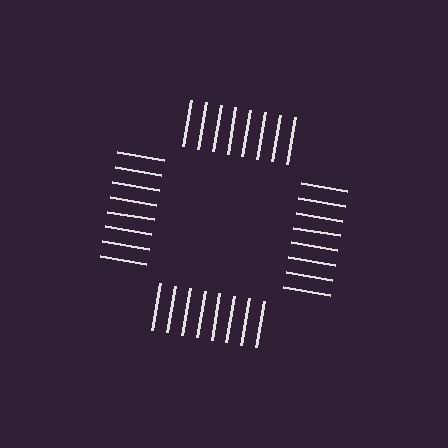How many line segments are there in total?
32 — 8 along each of the 4 edges.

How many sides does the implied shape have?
4 sides — the line-ends trace a square.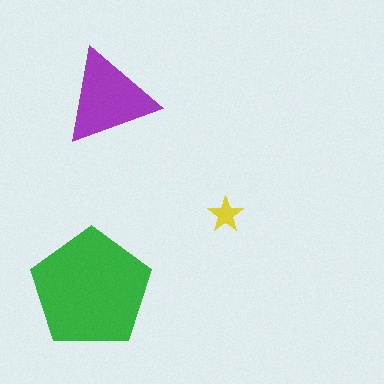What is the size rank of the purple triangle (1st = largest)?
2nd.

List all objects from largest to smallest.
The green pentagon, the purple triangle, the yellow star.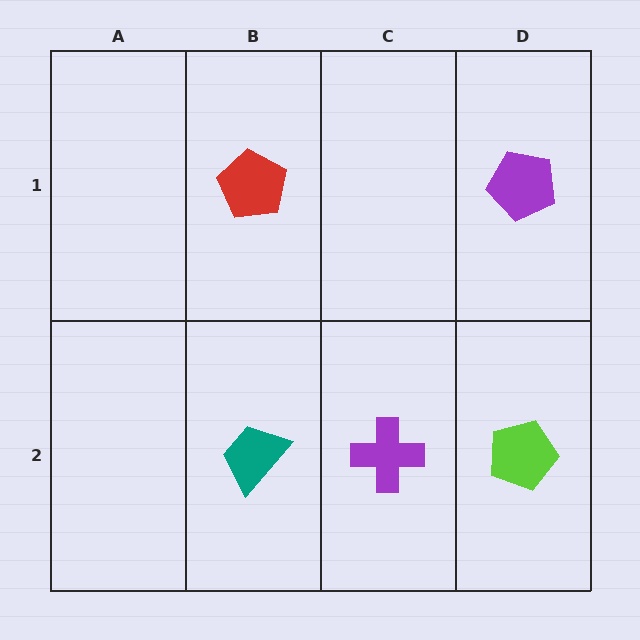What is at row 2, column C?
A purple cross.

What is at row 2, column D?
A lime pentagon.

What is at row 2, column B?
A teal trapezoid.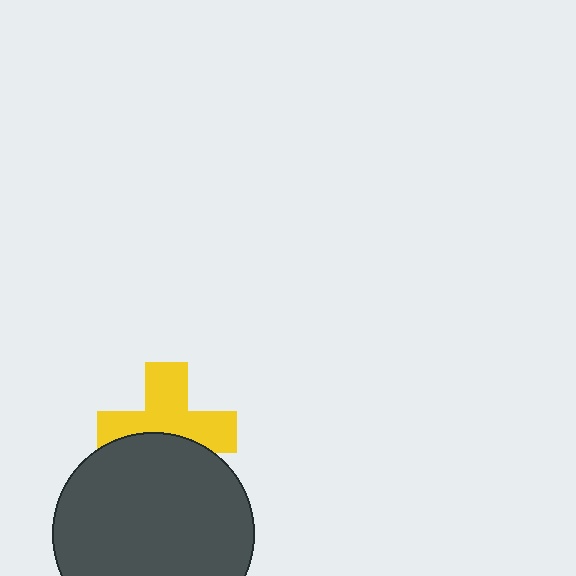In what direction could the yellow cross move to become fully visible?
The yellow cross could move up. That would shift it out from behind the dark gray circle entirely.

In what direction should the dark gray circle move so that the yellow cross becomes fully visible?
The dark gray circle should move down. That is the shortest direction to clear the overlap and leave the yellow cross fully visible.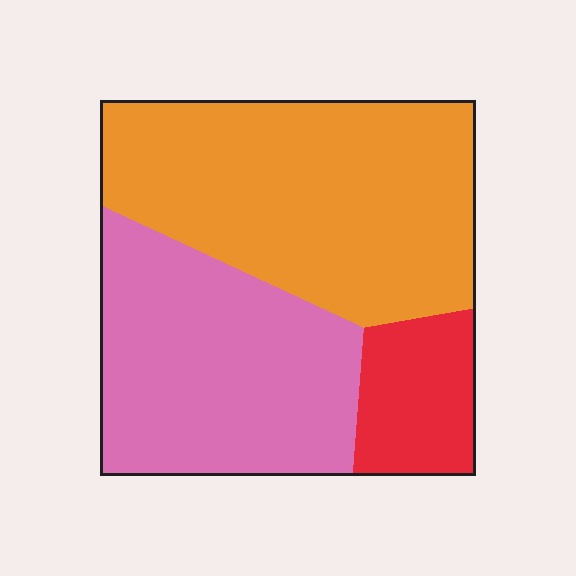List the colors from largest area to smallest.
From largest to smallest: orange, pink, red.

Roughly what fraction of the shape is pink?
Pink takes up about three eighths (3/8) of the shape.